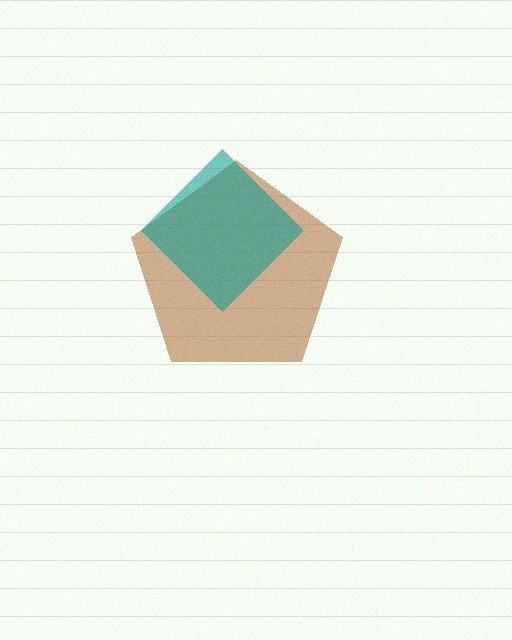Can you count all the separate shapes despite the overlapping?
Yes, there are 2 separate shapes.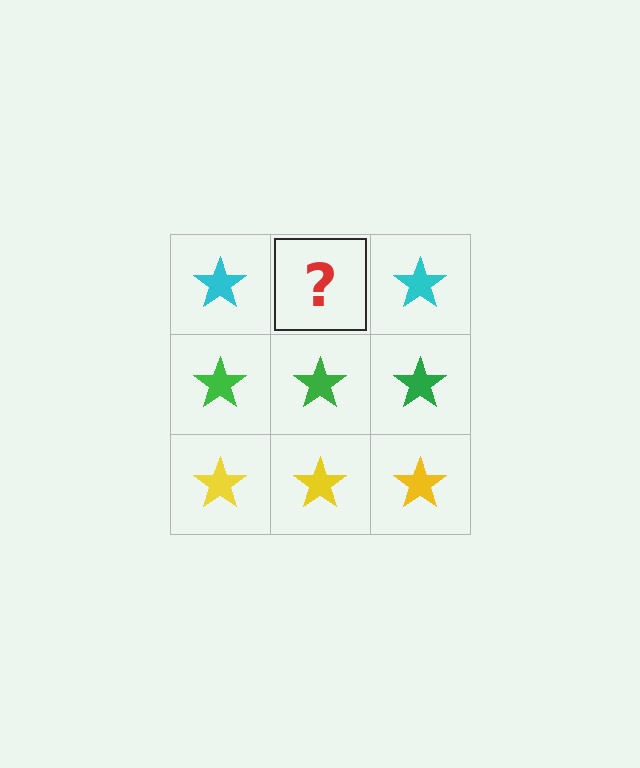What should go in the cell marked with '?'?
The missing cell should contain a cyan star.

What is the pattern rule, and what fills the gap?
The rule is that each row has a consistent color. The gap should be filled with a cyan star.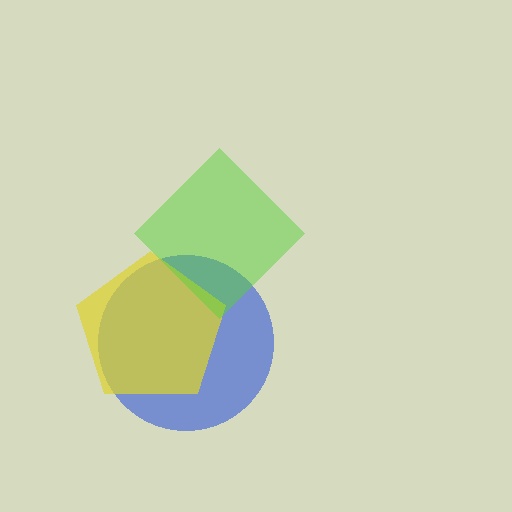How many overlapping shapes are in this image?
There are 3 overlapping shapes in the image.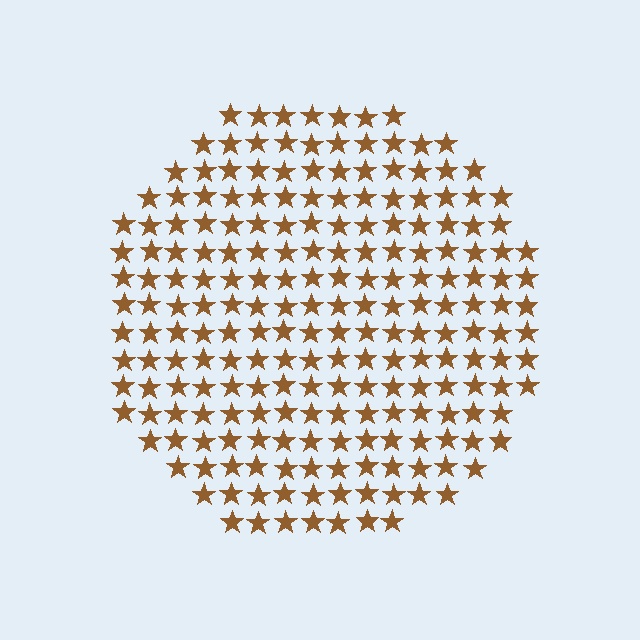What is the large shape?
The large shape is a circle.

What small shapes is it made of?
It is made of small stars.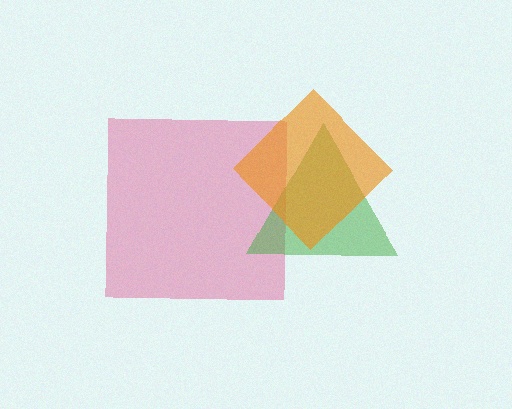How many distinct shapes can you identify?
There are 3 distinct shapes: a pink square, a green triangle, an orange diamond.